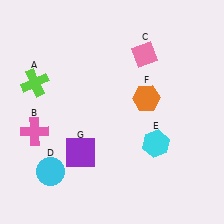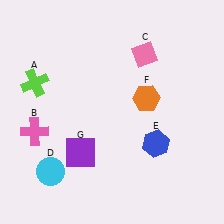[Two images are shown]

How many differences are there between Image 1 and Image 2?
There is 1 difference between the two images.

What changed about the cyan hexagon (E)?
In Image 1, E is cyan. In Image 2, it changed to blue.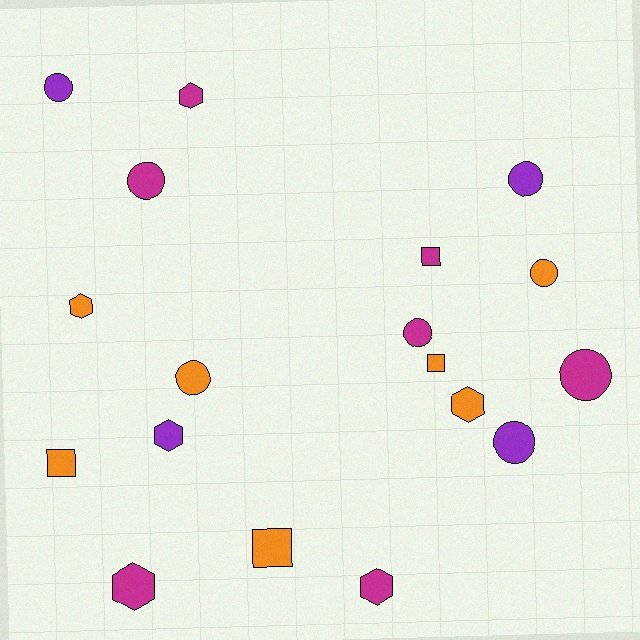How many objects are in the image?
There are 18 objects.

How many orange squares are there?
There are 3 orange squares.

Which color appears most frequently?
Orange, with 7 objects.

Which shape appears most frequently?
Circle, with 8 objects.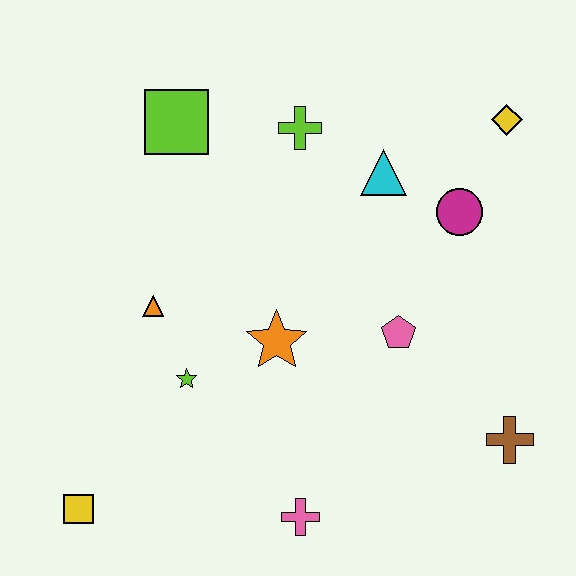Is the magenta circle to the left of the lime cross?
No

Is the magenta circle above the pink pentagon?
Yes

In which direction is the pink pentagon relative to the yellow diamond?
The pink pentagon is below the yellow diamond.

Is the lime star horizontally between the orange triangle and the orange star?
Yes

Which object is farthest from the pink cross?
The yellow diamond is farthest from the pink cross.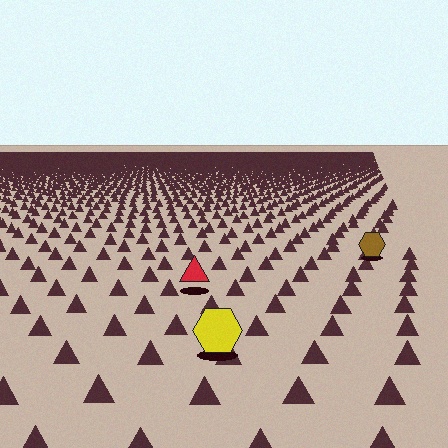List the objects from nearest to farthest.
From nearest to farthest: the yellow hexagon, the red triangle, the brown hexagon.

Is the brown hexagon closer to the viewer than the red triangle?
No. The red triangle is closer — you can tell from the texture gradient: the ground texture is coarser near it.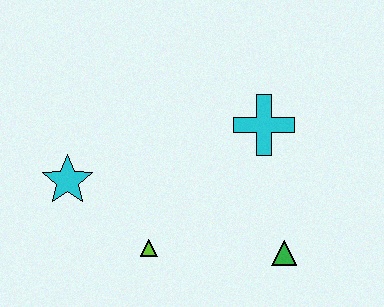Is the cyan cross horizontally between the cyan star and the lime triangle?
No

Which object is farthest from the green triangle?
The cyan star is farthest from the green triangle.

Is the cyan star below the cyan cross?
Yes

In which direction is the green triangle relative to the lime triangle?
The green triangle is to the right of the lime triangle.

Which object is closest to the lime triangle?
The cyan star is closest to the lime triangle.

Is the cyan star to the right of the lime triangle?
No